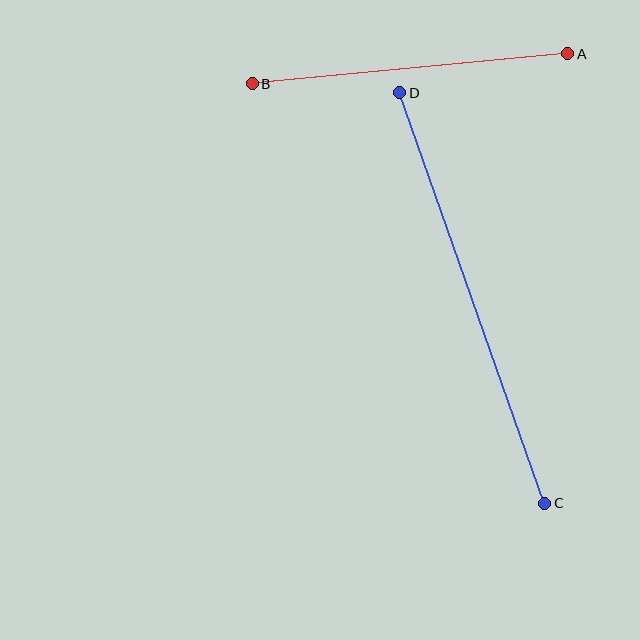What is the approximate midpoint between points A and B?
The midpoint is at approximately (410, 69) pixels.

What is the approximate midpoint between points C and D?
The midpoint is at approximately (472, 298) pixels.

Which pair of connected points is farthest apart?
Points C and D are farthest apart.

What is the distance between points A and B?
The distance is approximately 317 pixels.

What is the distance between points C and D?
The distance is approximately 435 pixels.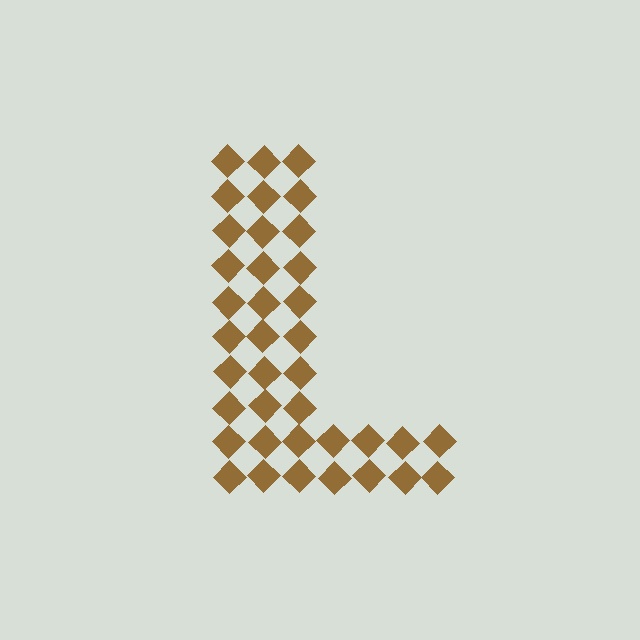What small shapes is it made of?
It is made of small diamonds.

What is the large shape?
The large shape is the letter L.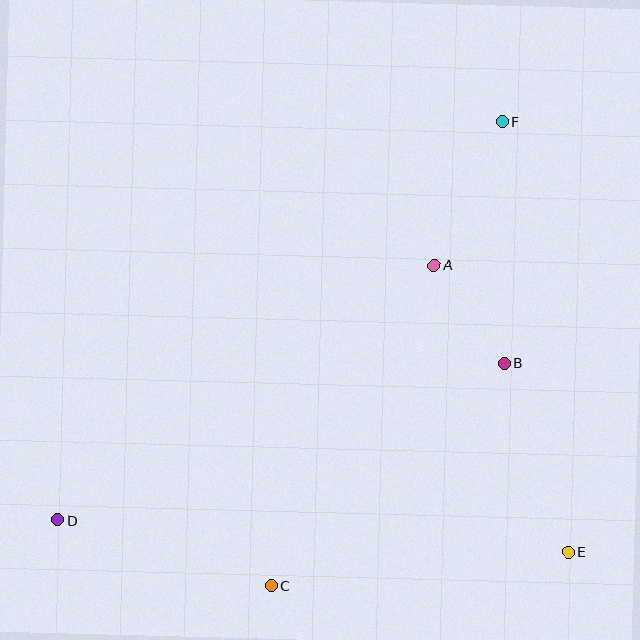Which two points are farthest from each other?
Points D and F are farthest from each other.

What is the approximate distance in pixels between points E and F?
The distance between E and F is approximately 435 pixels.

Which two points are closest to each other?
Points A and B are closest to each other.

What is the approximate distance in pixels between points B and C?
The distance between B and C is approximately 322 pixels.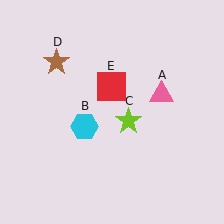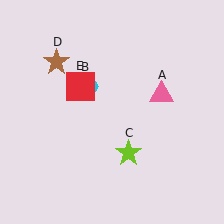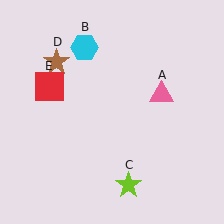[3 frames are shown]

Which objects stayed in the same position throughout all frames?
Pink triangle (object A) and brown star (object D) remained stationary.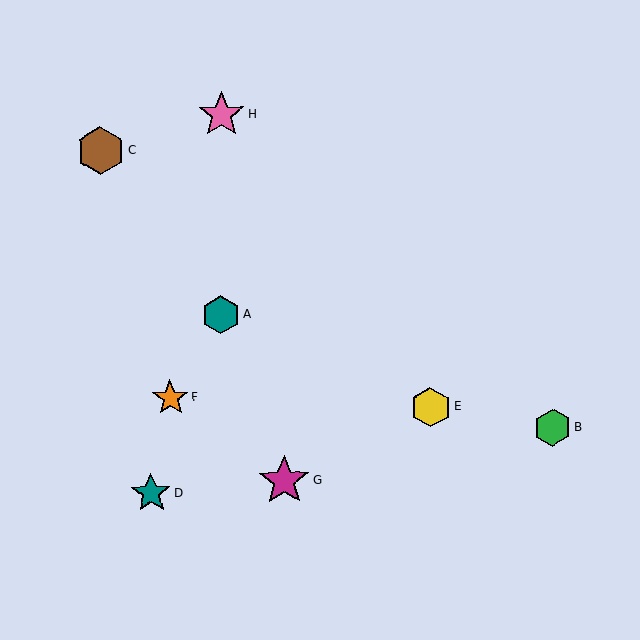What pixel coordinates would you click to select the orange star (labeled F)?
Click at (170, 398) to select the orange star F.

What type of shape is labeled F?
Shape F is an orange star.